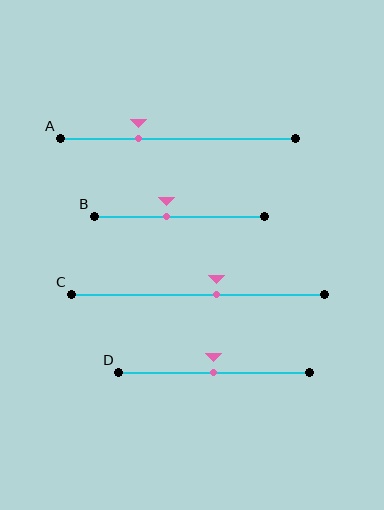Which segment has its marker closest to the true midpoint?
Segment D has its marker closest to the true midpoint.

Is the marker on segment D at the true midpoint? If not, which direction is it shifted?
Yes, the marker on segment D is at the true midpoint.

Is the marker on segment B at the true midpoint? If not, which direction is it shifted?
No, the marker on segment B is shifted to the left by about 8% of the segment length.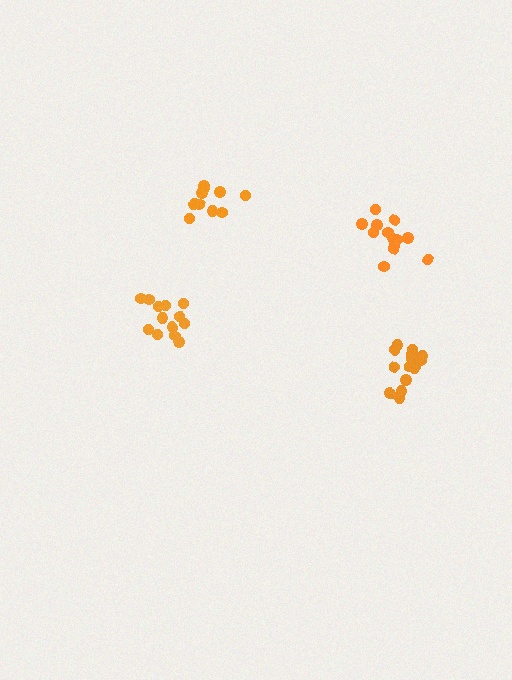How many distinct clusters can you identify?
There are 4 distinct clusters.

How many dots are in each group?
Group 1: 13 dots, Group 2: 10 dots, Group 3: 13 dots, Group 4: 14 dots (50 total).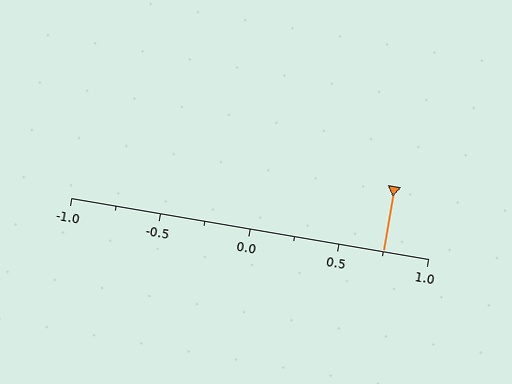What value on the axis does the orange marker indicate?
The marker indicates approximately 0.75.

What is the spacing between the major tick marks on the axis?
The major ticks are spaced 0.5 apart.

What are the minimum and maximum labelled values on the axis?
The axis runs from -1.0 to 1.0.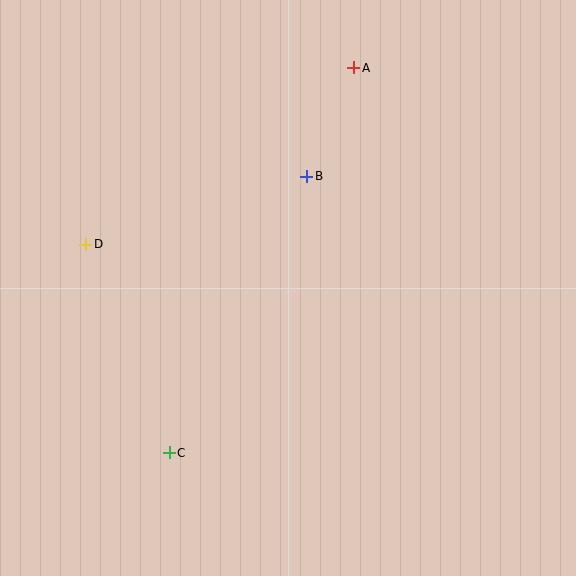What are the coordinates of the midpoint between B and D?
The midpoint between B and D is at (196, 210).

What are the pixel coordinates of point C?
Point C is at (169, 453).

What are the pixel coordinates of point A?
Point A is at (354, 68).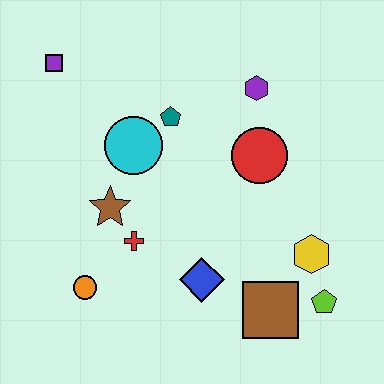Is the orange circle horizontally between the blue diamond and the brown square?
No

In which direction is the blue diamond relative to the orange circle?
The blue diamond is to the right of the orange circle.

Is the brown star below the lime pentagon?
No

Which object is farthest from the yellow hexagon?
The purple square is farthest from the yellow hexagon.